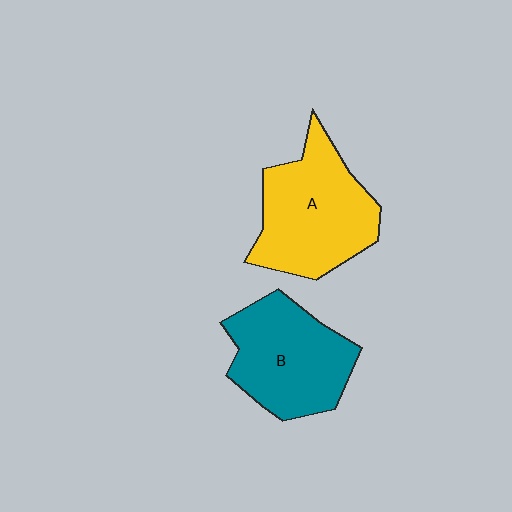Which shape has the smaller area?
Shape B (teal).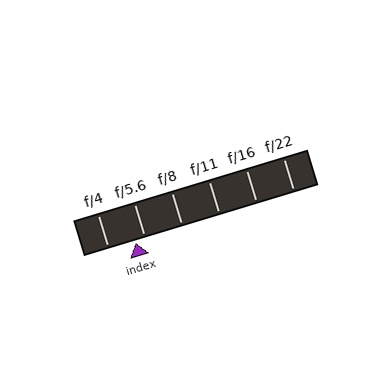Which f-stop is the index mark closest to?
The index mark is closest to f/5.6.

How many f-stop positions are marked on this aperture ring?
There are 6 f-stop positions marked.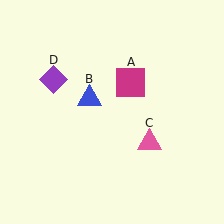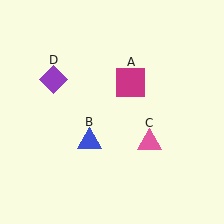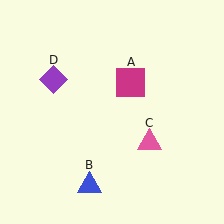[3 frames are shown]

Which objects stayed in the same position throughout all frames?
Magenta square (object A) and pink triangle (object C) and purple diamond (object D) remained stationary.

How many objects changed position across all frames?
1 object changed position: blue triangle (object B).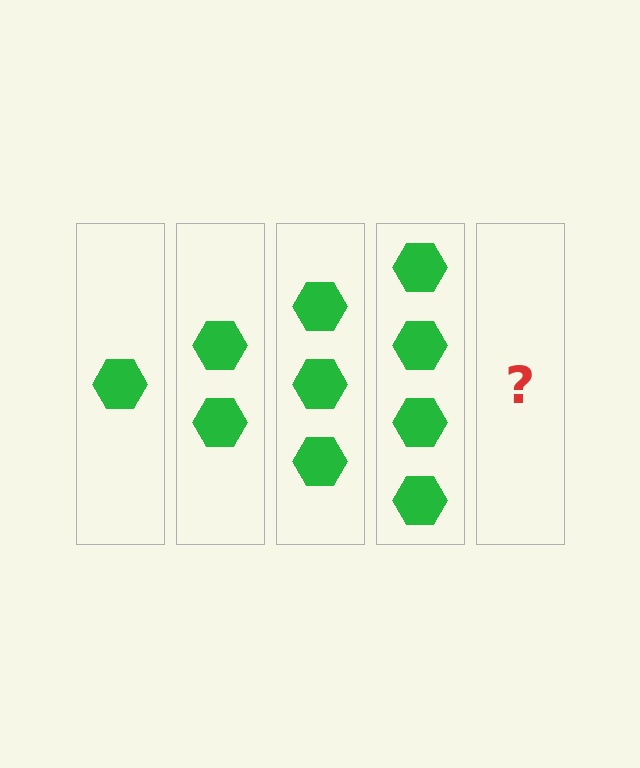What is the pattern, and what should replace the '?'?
The pattern is that each step adds one more hexagon. The '?' should be 5 hexagons.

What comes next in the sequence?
The next element should be 5 hexagons.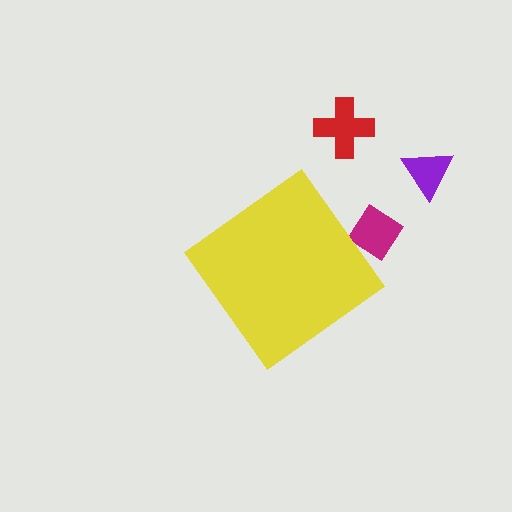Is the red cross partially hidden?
No, the red cross is fully visible.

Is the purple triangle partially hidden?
No, the purple triangle is fully visible.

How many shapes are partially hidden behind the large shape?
1 shape is partially hidden.